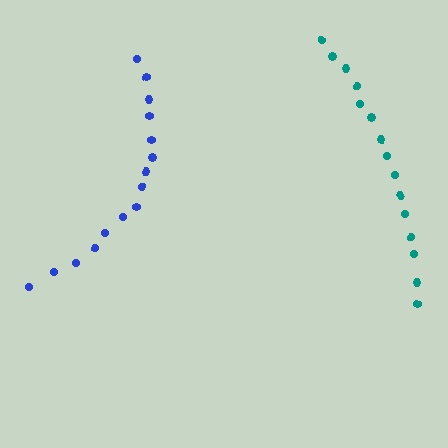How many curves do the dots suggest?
There are 2 distinct paths.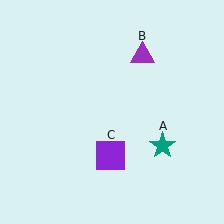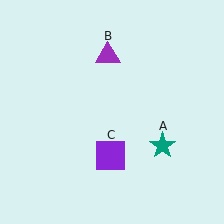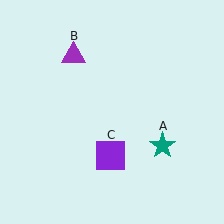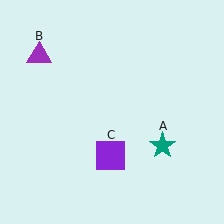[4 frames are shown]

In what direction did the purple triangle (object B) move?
The purple triangle (object B) moved left.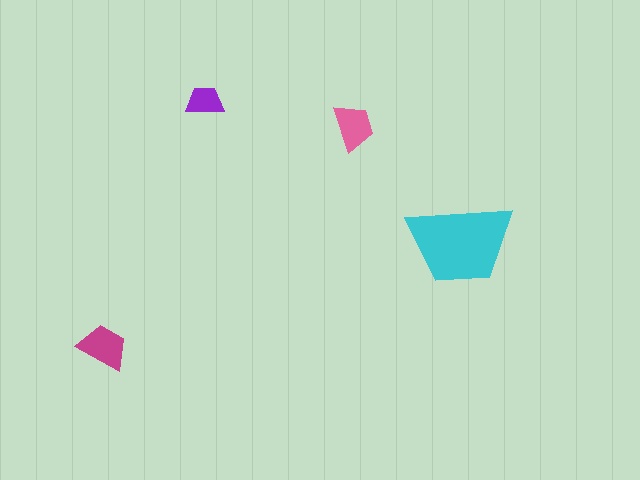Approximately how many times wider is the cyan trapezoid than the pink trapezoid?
About 2 times wider.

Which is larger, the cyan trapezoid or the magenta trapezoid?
The cyan one.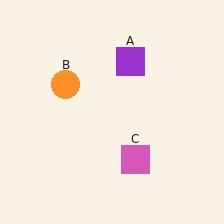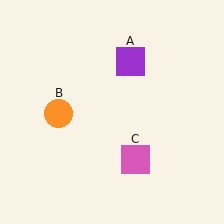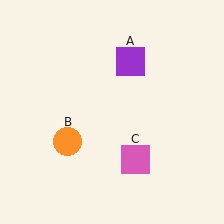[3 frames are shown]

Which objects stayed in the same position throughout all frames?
Purple square (object A) and pink square (object C) remained stationary.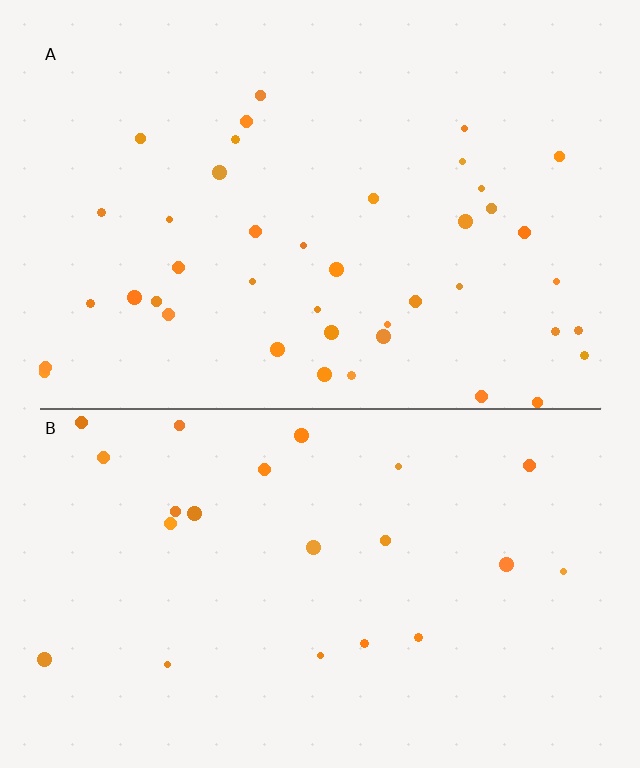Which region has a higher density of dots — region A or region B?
A (the top).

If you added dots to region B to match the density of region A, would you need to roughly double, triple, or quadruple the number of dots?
Approximately double.